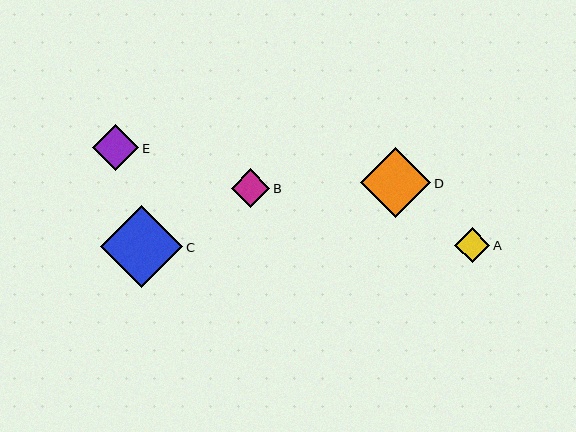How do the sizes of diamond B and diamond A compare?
Diamond B and diamond A are approximately the same size.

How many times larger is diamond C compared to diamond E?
Diamond C is approximately 1.8 times the size of diamond E.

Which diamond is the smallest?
Diamond A is the smallest with a size of approximately 35 pixels.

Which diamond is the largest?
Diamond C is the largest with a size of approximately 83 pixels.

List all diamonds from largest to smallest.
From largest to smallest: C, D, E, B, A.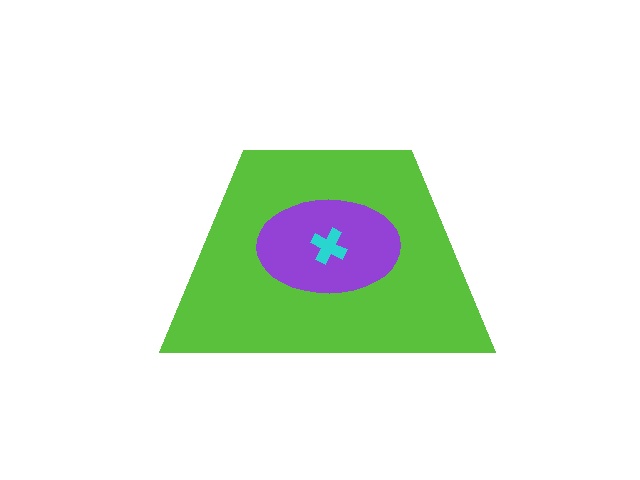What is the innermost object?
The cyan cross.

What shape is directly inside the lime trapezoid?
The purple ellipse.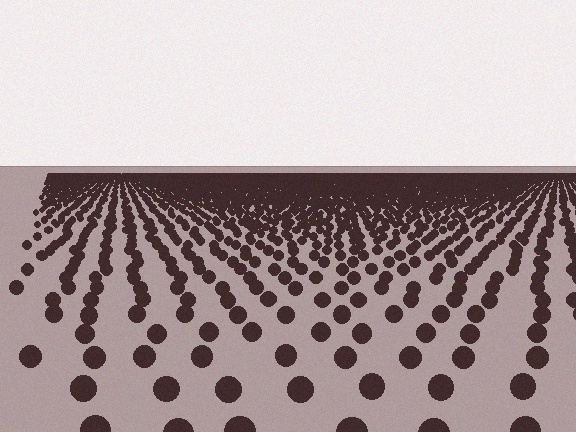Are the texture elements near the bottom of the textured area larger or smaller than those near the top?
Larger. Near the bottom, elements are closer to the viewer and appear at a bigger on-screen size.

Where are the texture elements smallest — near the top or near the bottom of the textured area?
Near the top.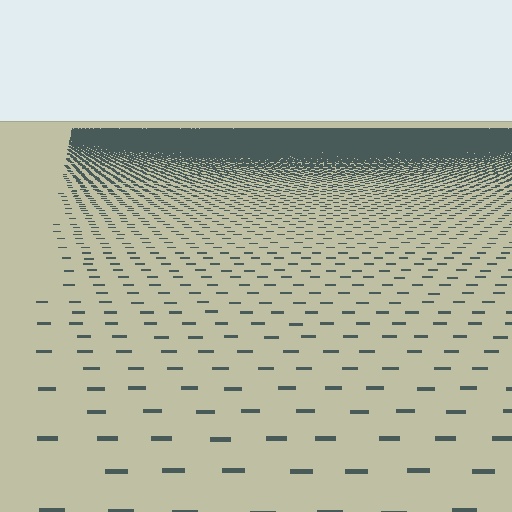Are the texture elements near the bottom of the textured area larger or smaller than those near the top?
Larger. Near the bottom, elements are closer to the viewer and appear at a bigger on-screen size.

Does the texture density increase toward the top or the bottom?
Density increases toward the top.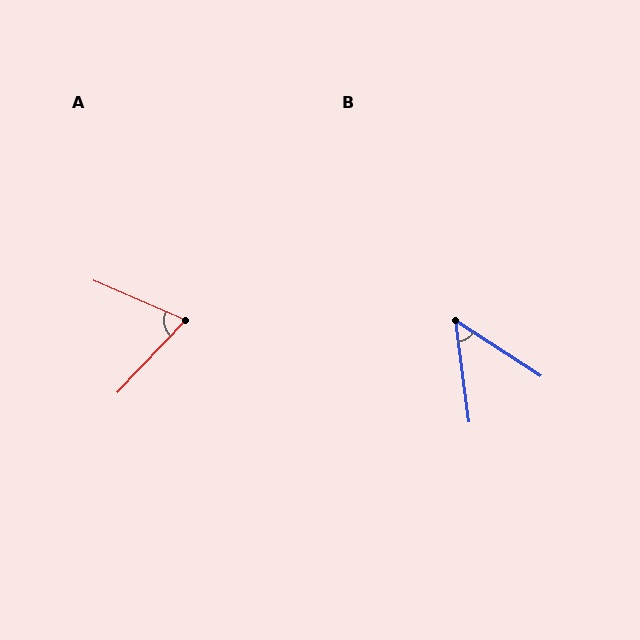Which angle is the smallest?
B, at approximately 50 degrees.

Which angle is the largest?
A, at approximately 70 degrees.